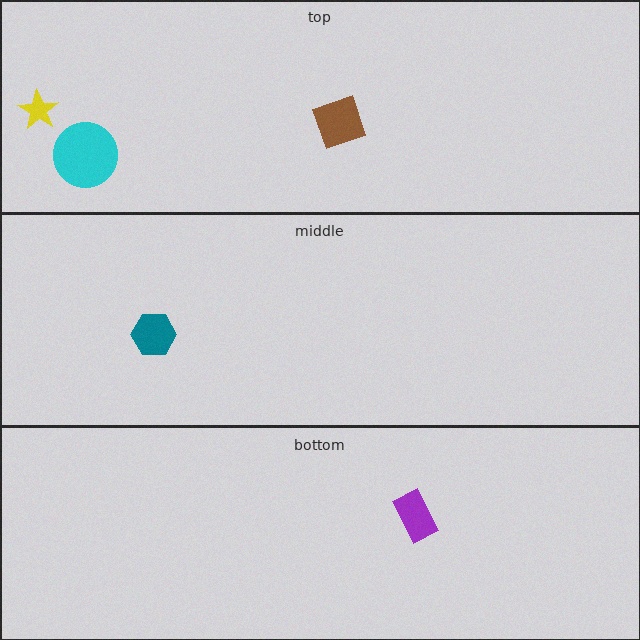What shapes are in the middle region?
The teal hexagon.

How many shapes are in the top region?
3.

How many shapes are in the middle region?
1.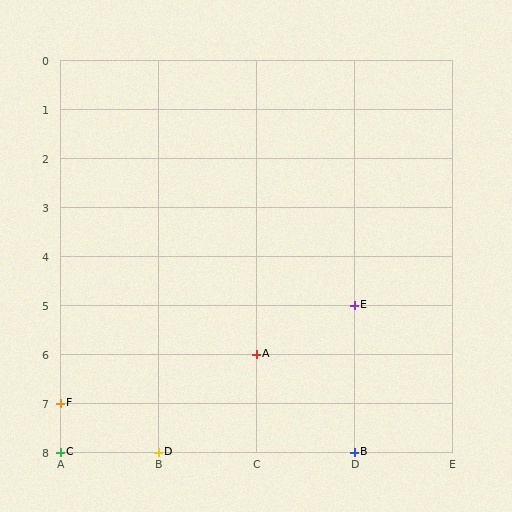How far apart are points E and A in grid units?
Points E and A are 1 column and 1 row apart (about 1.4 grid units diagonally).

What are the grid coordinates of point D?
Point D is at grid coordinates (B, 8).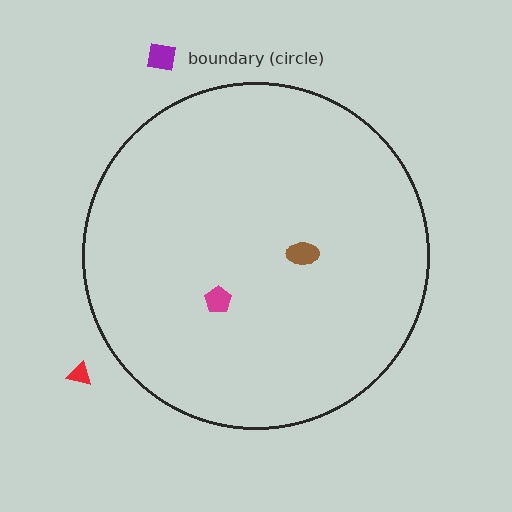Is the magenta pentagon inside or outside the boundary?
Inside.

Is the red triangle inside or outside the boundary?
Outside.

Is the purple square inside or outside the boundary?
Outside.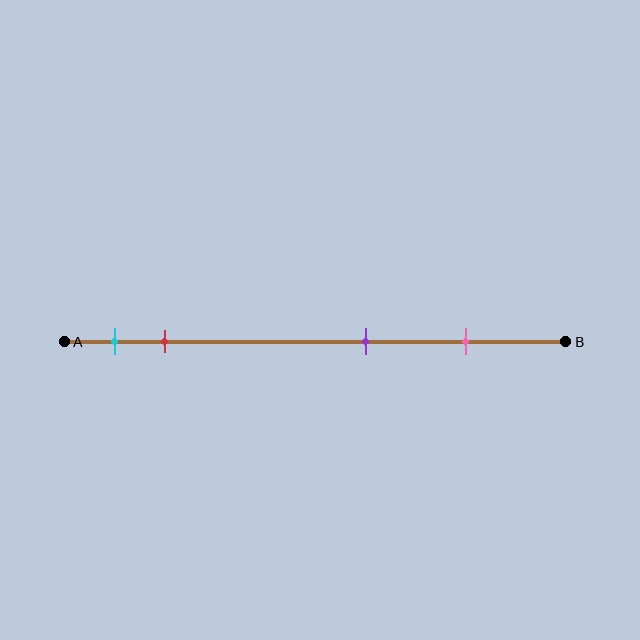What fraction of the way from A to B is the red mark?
The red mark is approximately 20% (0.2) of the way from A to B.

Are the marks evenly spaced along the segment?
No, the marks are not evenly spaced.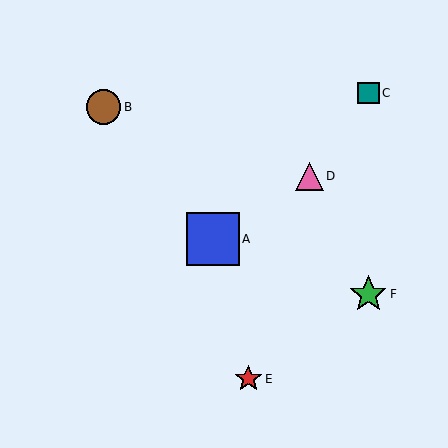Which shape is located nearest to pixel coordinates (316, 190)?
The pink triangle (labeled D) at (309, 176) is nearest to that location.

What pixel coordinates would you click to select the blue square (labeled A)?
Click at (213, 239) to select the blue square A.